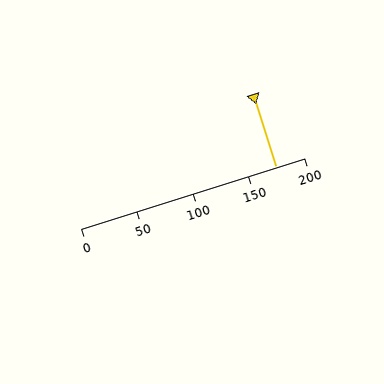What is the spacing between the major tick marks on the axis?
The major ticks are spaced 50 apart.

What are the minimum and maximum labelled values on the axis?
The axis runs from 0 to 200.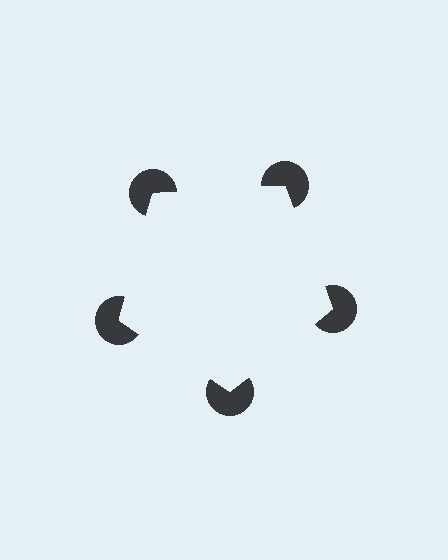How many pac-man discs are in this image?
There are 5 — one at each vertex of the illusory pentagon.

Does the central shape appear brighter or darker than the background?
It typically appears slightly brighter than the background, even though no actual brightness change is drawn.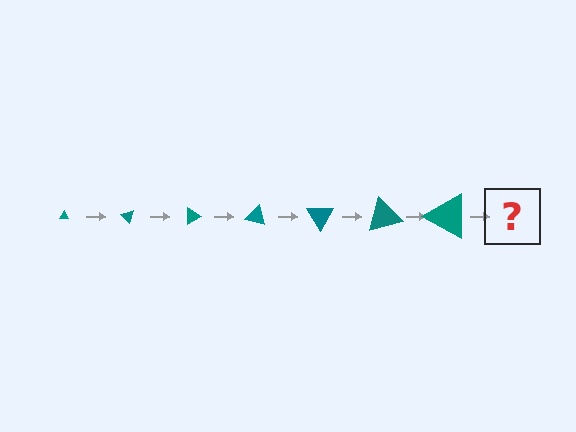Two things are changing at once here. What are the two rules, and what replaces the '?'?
The two rules are that the triangle grows larger each step and it rotates 45 degrees each step. The '?' should be a triangle, larger than the previous one and rotated 315 degrees from the start.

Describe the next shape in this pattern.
It should be a triangle, larger than the previous one and rotated 315 degrees from the start.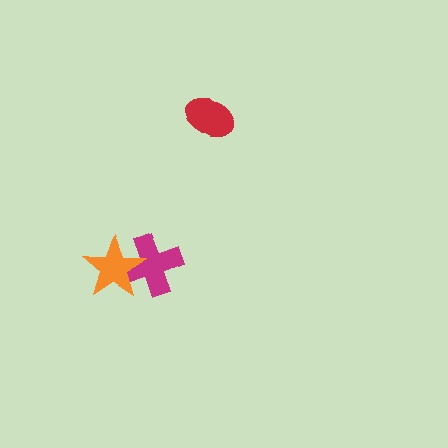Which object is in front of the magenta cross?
The orange star is in front of the magenta cross.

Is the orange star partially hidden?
No, no other shape covers it.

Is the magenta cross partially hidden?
Yes, it is partially covered by another shape.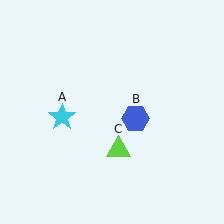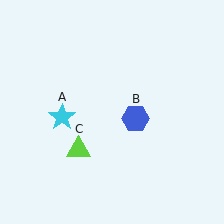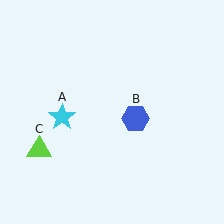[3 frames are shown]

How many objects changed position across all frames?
1 object changed position: lime triangle (object C).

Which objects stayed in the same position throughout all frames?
Cyan star (object A) and blue hexagon (object B) remained stationary.